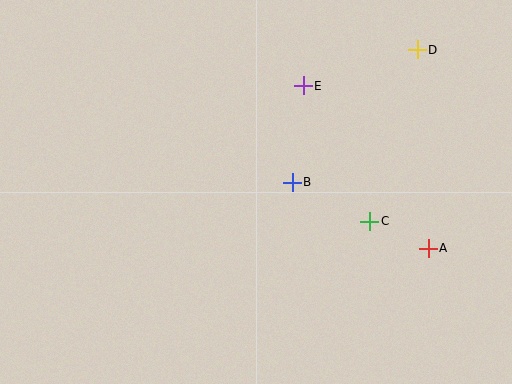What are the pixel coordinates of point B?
Point B is at (292, 182).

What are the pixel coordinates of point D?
Point D is at (417, 50).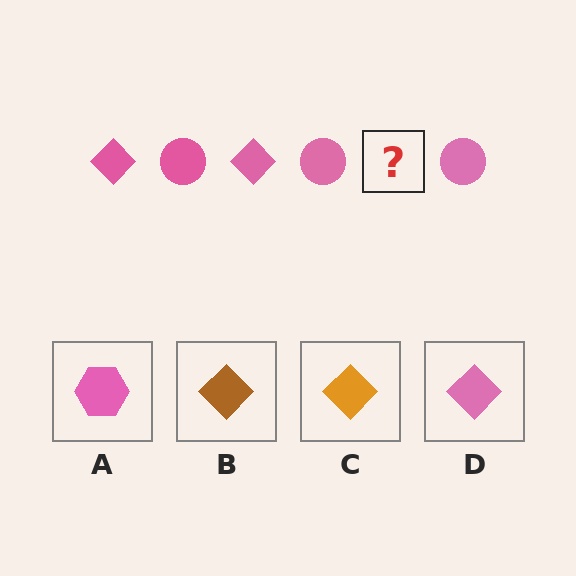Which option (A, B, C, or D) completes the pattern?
D.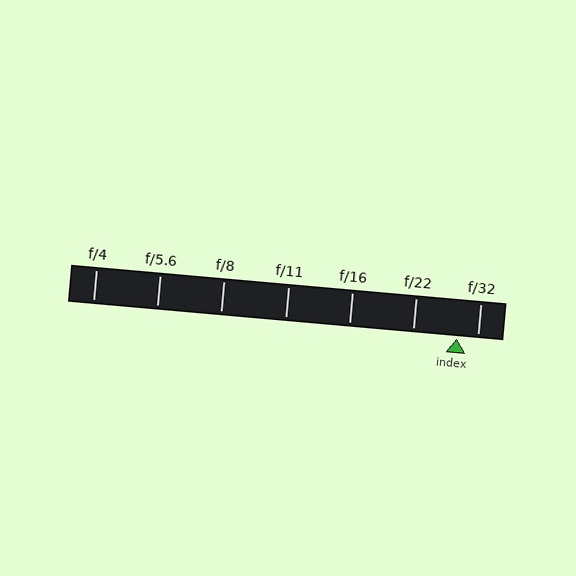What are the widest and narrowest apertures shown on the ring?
The widest aperture shown is f/4 and the narrowest is f/32.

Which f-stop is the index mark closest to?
The index mark is closest to f/32.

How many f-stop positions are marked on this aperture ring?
There are 7 f-stop positions marked.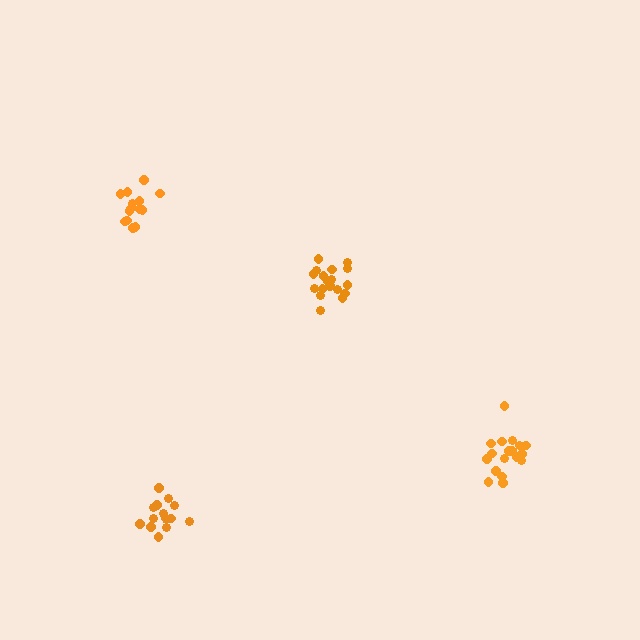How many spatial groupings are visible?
There are 4 spatial groupings.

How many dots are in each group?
Group 1: 18 dots, Group 2: 19 dots, Group 3: 15 dots, Group 4: 14 dots (66 total).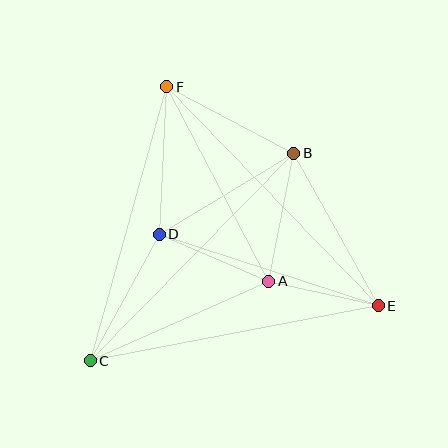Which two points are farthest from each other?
Points E and F are farthest from each other.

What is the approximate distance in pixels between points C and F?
The distance between C and F is approximately 285 pixels.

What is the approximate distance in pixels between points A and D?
The distance between A and D is approximately 119 pixels.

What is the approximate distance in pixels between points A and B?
The distance between A and B is approximately 131 pixels.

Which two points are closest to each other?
Points A and E are closest to each other.